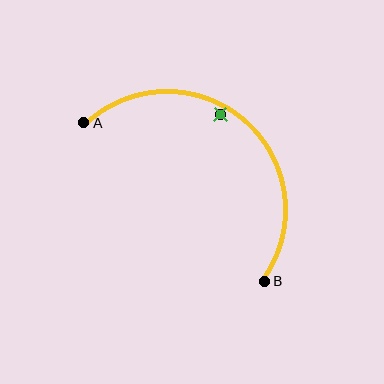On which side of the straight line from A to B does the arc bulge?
The arc bulges above and to the right of the straight line connecting A and B.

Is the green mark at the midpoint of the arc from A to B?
No — the green mark does not lie on the arc at all. It sits slightly inside the curve.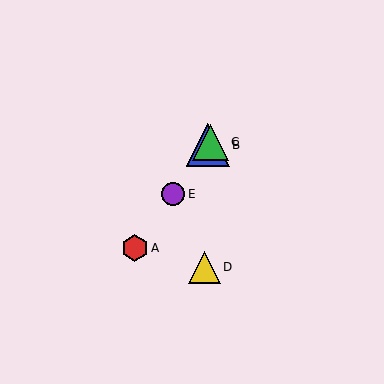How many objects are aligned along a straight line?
4 objects (A, B, C, E) are aligned along a straight line.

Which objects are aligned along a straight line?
Objects A, B, C, E are aligned along a straight line.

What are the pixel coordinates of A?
Object A is at (135, 248).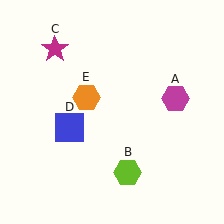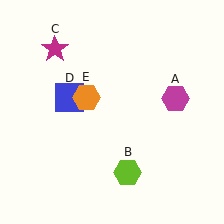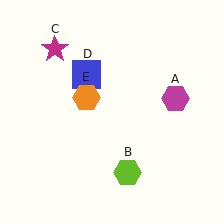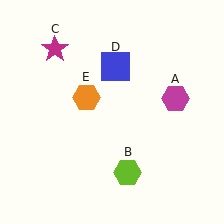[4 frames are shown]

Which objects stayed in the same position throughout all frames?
Magenta hexagon (object A) and lime hexagon (object B) and magenta star (object C) and orange hexagon (object E) remained stationary.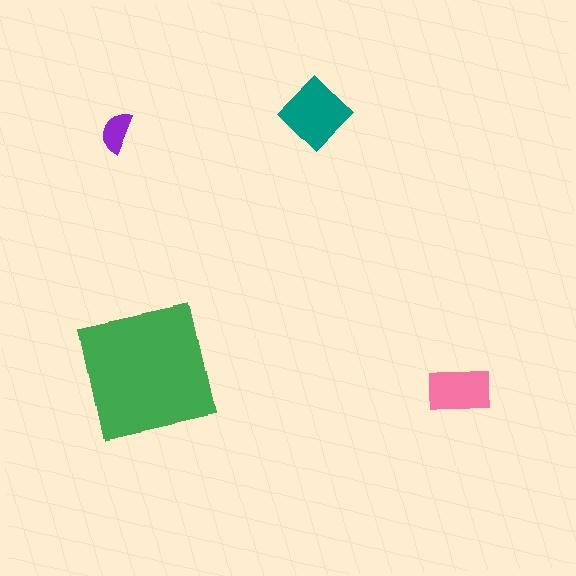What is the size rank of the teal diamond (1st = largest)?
2nd.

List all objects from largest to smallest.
The green square, the teal diamond, the pink rectangle, the purple semicircle.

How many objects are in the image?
There are 4 objects in the image.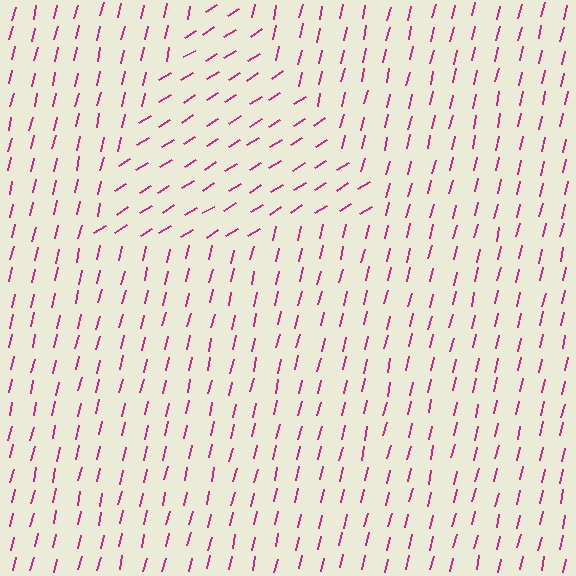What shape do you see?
I see a triangle.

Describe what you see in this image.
The image is filled with small magenta line segments. A triangle region in the image has lines oriented differently from the surrounding lines, creating a visible texture boundary.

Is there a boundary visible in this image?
Yes, there is a texture boundary formed by a change in line orientation.